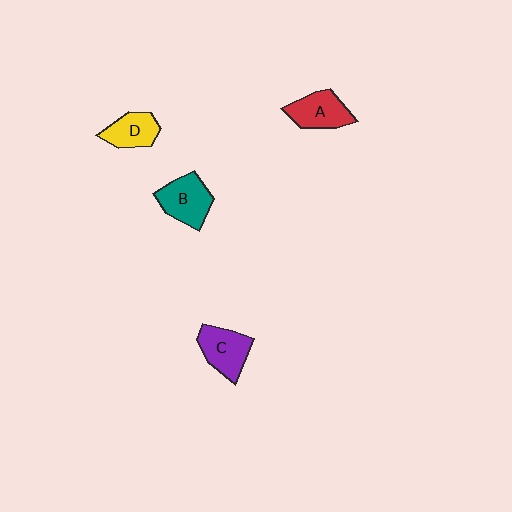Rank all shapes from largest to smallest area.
From largest to smallest: B (teal), C (purple), A (red), D (yellow).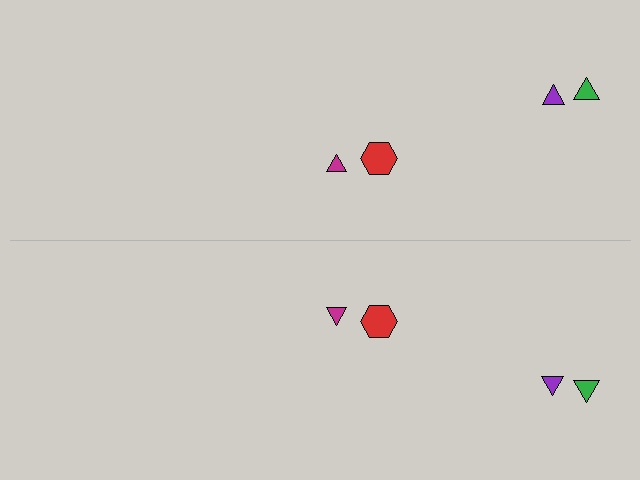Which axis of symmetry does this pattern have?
The pattern has a horizontal axis of symmetry running through the center of the image.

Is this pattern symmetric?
Yes, this pattern has bilateral (reflection) symmetry.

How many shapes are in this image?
There are 8 shapes in this image.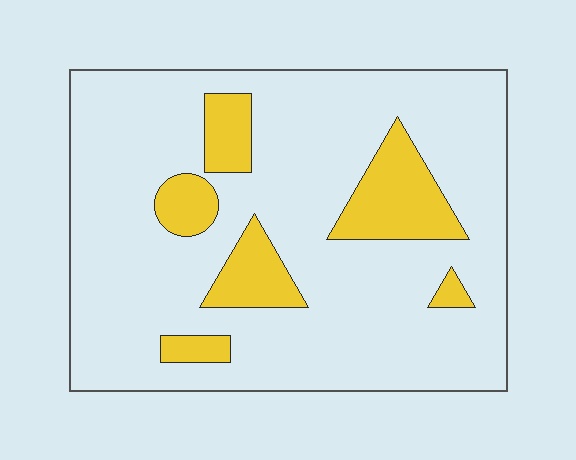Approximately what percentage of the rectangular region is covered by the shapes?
Approximately 15%.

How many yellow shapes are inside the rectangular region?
6.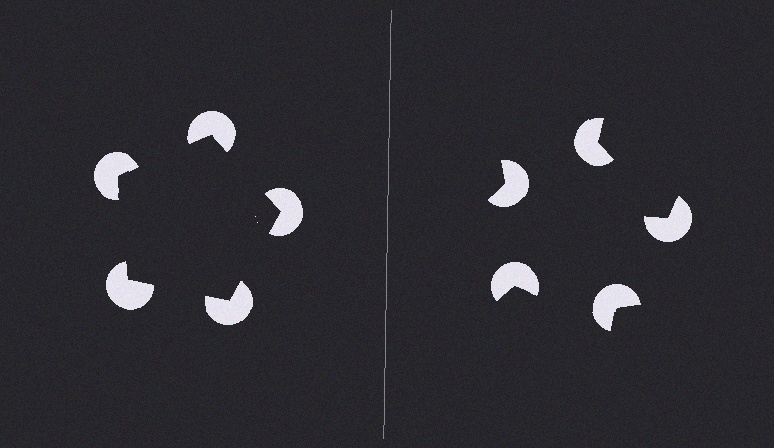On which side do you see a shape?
An illusory pentagon appears on the left side. On the right side the wedge cuts are rotated, so no coherent shape forms.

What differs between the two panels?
The pac-man discs are positioned identically on both sides; only the wedge orientations differ. On the left they align to a pentagon; on the right they are misaligned.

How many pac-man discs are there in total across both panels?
10 — 5 on each side.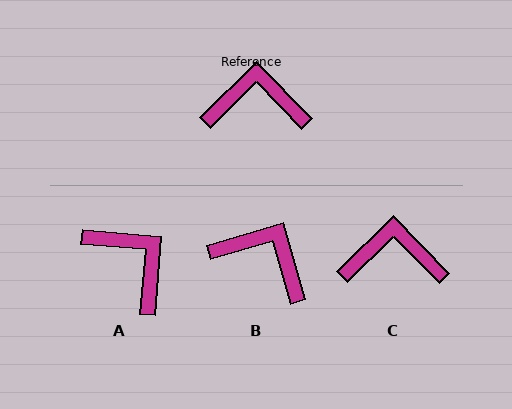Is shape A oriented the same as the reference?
No, it is off by about 49 degrees.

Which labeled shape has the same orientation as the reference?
C.